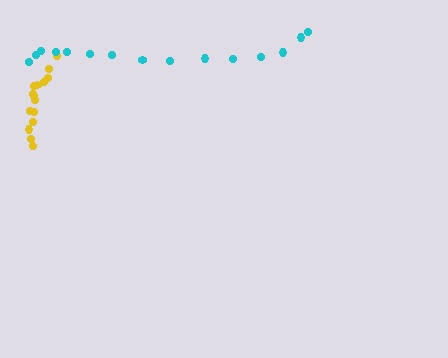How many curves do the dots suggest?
There are 2 distinct paths.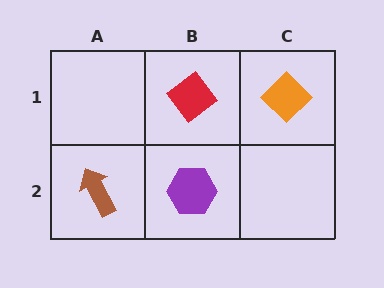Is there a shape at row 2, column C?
No, that cell is empty.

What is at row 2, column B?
A purple hexagon.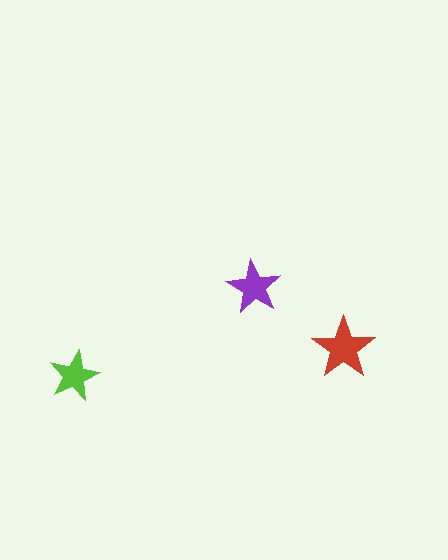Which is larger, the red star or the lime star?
The red one.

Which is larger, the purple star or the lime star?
The purple one.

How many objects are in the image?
There are 3 objects in the image.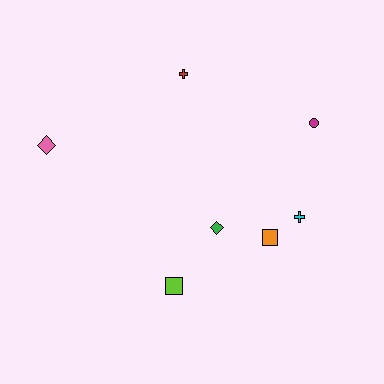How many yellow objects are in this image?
There are no yellow objects.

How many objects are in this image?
There are 7 objects.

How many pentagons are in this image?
There are no pentagons.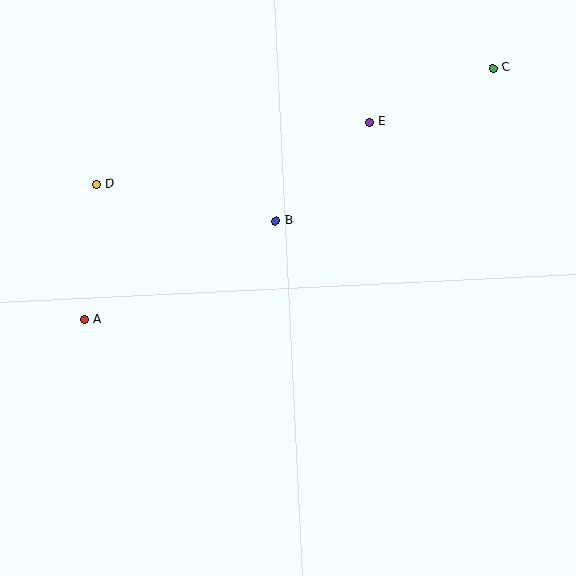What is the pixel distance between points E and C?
The distance between E and C is 135 pixels.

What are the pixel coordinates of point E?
Point E is at (369, 122).